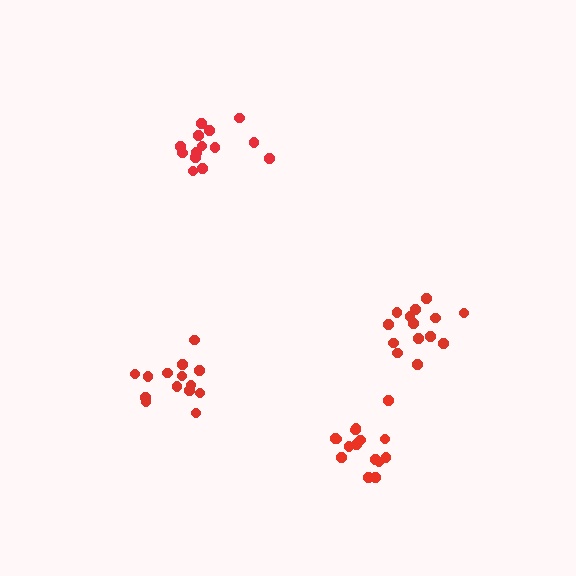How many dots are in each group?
Group 1: 14 dots, Group 2: 15 dots, Group 3: 14 dots, Group 4: 15 dots (58 total).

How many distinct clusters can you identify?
There are 4 distinct clusters.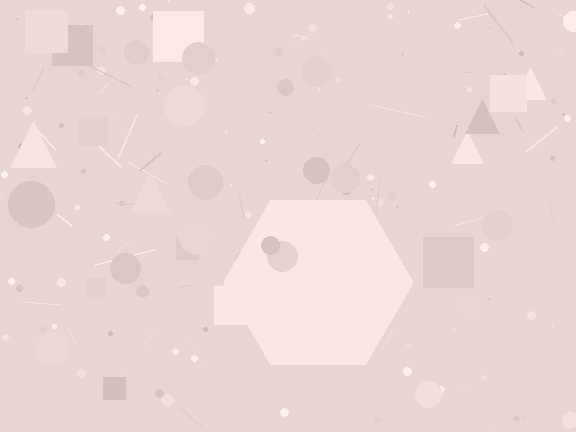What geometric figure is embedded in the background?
A hexagon is embedded in the background.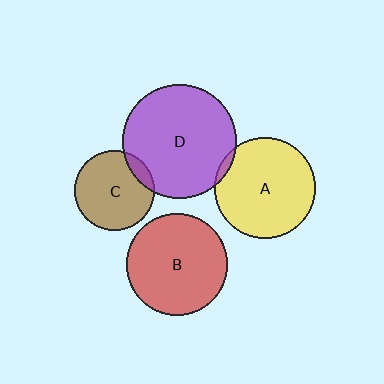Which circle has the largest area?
Circle D (purple).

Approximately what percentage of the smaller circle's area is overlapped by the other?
Approximately 10%.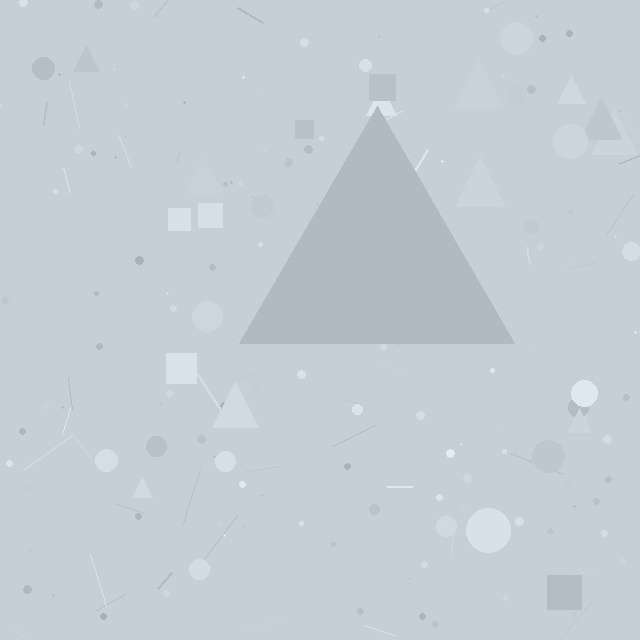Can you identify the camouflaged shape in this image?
The camouflaged shape is a triangle.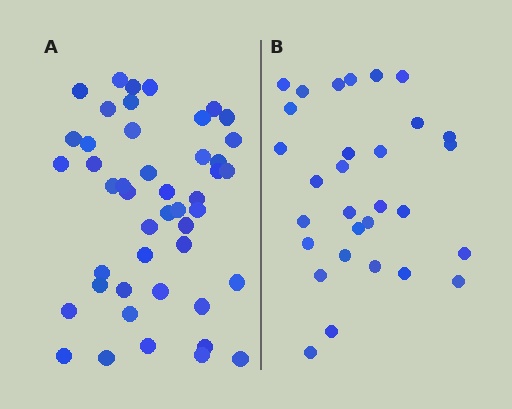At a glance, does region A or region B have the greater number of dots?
Region A (the left region) has more dots.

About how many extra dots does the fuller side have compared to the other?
Region A has approximately 15 more dots than region B.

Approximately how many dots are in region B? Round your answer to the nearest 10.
About 30 dots.